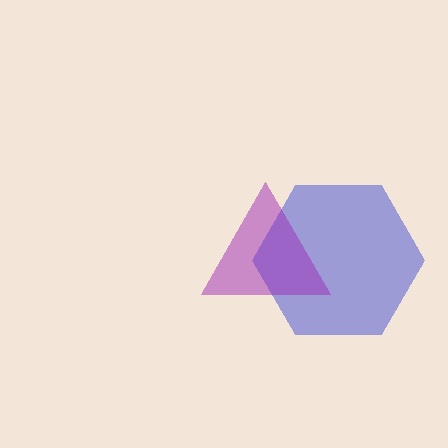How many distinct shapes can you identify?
There are 2 distinct shapes: a blue hexagon, a purple triangle.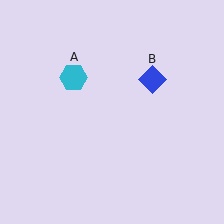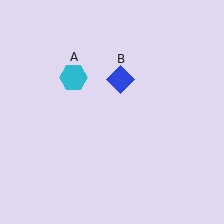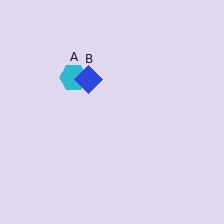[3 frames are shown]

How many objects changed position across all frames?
1 object changed position: blue diamond (object B).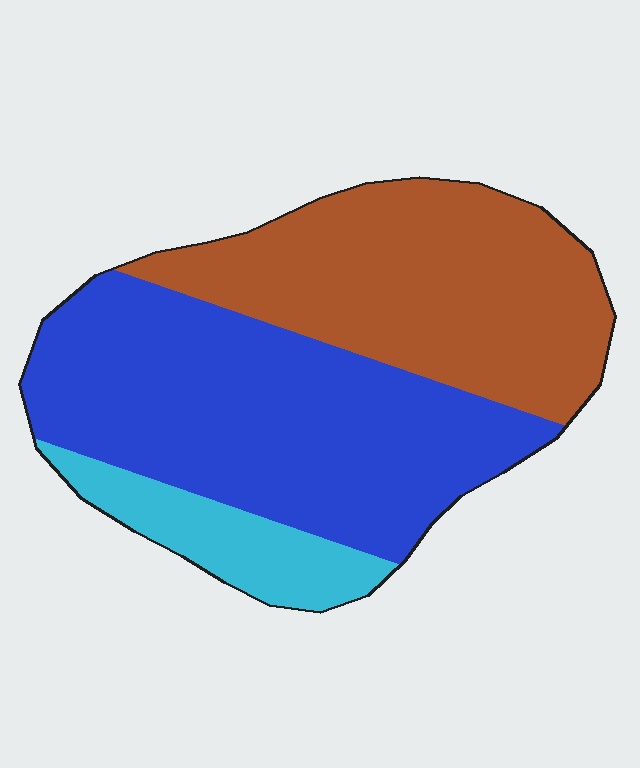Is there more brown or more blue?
Blue.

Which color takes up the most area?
Blue, at roughly 50%.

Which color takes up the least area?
Cyan, at roughly 10%.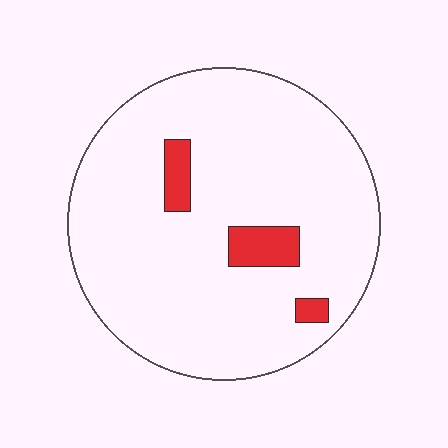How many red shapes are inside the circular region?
3.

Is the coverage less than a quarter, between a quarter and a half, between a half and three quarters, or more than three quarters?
Less than a quarter.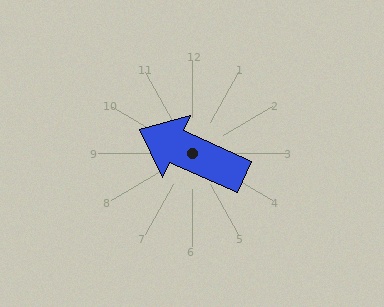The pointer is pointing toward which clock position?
Roughly 10 o'clock.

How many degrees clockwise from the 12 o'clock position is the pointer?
Approximately 295 degrees.